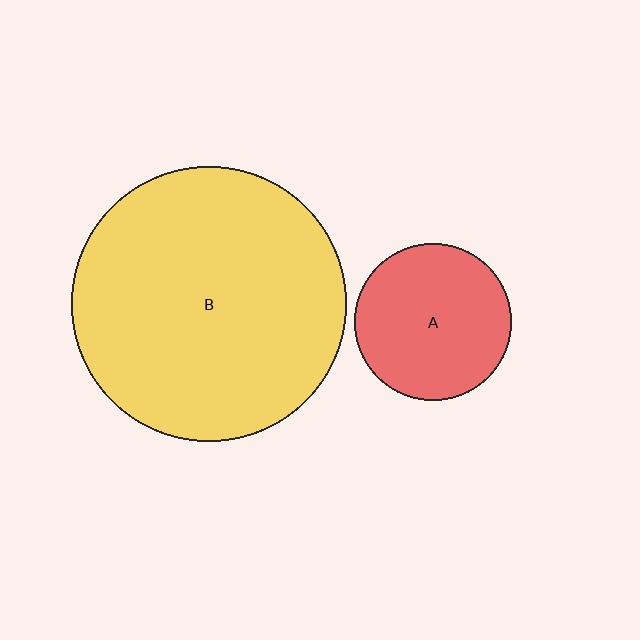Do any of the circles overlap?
No, none of the circles overlap.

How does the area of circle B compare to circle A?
Approximately 3.1 times.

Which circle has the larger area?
Circle B (yellow).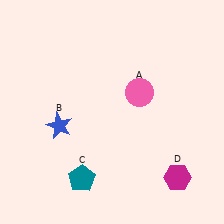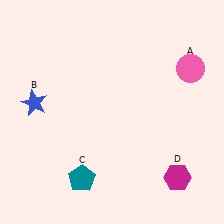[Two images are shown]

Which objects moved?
The objects that moved are: the pink circle (A), the blue star (B).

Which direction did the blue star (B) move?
The blue star (B) moved left.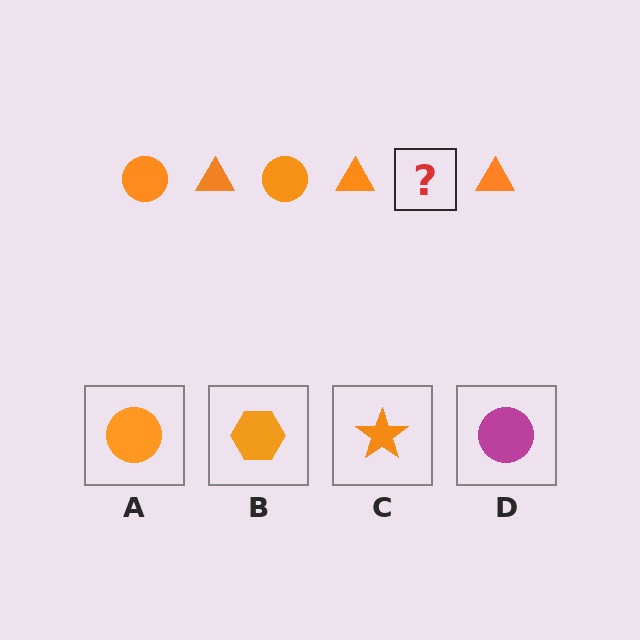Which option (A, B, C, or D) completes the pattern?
A.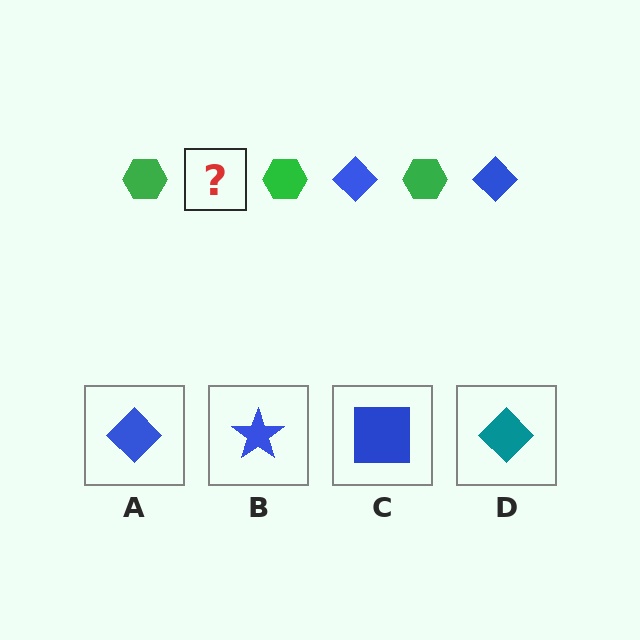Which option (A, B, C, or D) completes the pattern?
A.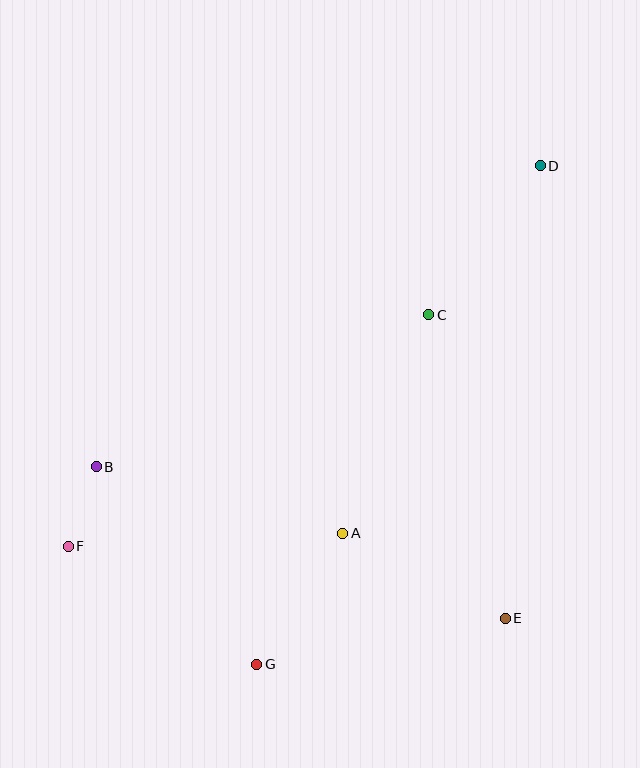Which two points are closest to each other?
Points B and F are closest to each other.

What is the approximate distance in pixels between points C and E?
The distance between C and E is approximately 313 pixels.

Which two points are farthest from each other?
Points D and F are farthest from each other.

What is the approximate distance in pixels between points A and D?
The distance between A and D is approximately 417 pixels.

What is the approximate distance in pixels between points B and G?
The distance between B and G is approximately 255 pixels.